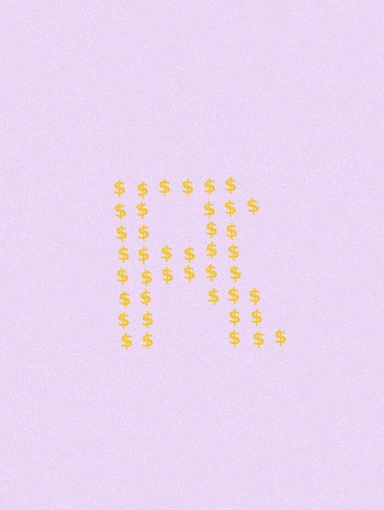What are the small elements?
The small elements are dollar signs.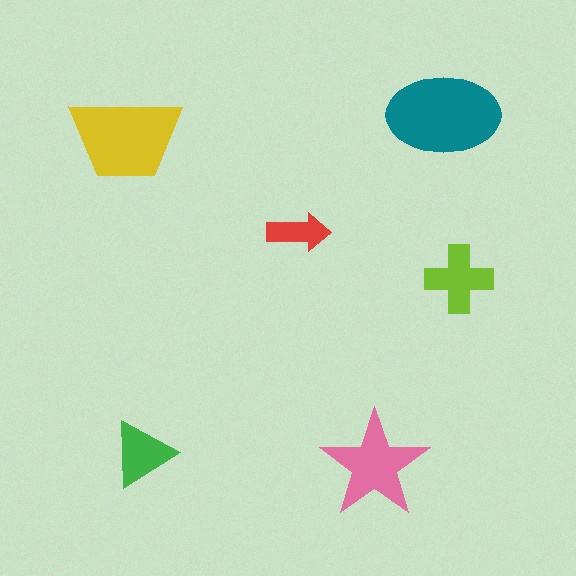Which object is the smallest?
The red arrow.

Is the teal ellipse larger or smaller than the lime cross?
Larger.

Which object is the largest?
The teal ellipse.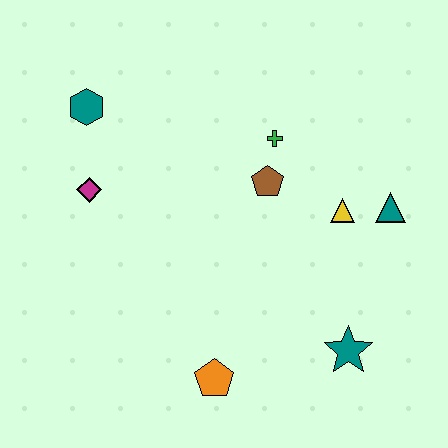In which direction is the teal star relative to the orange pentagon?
The teal star is to the right of the orange pentagon.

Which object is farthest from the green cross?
The orange pentagon is farthest from the green cross.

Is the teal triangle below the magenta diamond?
Yes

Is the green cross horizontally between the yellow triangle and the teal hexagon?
Yes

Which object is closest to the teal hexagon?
The magenta diamond is closest to the teal hexagon.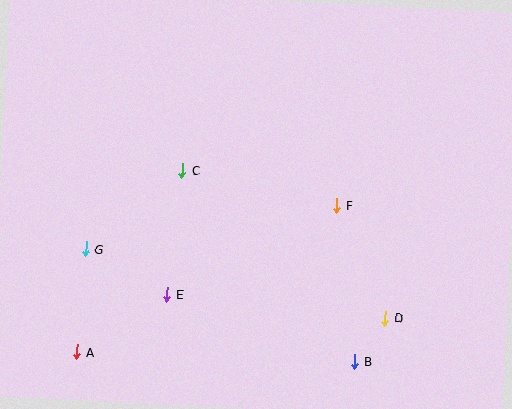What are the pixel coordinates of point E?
Point E is at (167, 294).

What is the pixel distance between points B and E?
The distance between B and E is 200 pixels.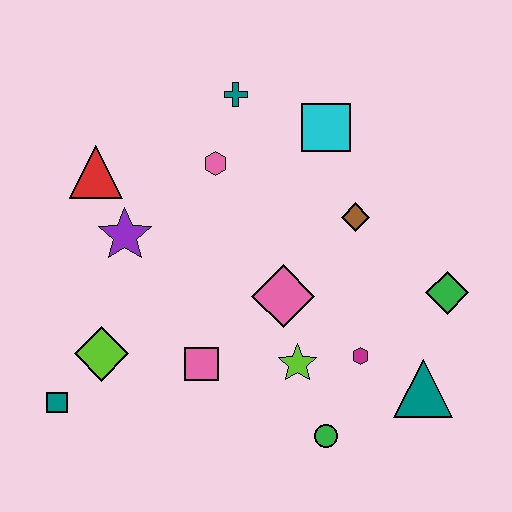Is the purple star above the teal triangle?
Yes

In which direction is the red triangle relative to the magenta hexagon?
The red triangle is to the left of the magenta hexagon.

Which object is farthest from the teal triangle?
The red triangle is farthest from the teal triangle.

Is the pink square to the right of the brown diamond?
No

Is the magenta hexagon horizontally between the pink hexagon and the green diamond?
Yes